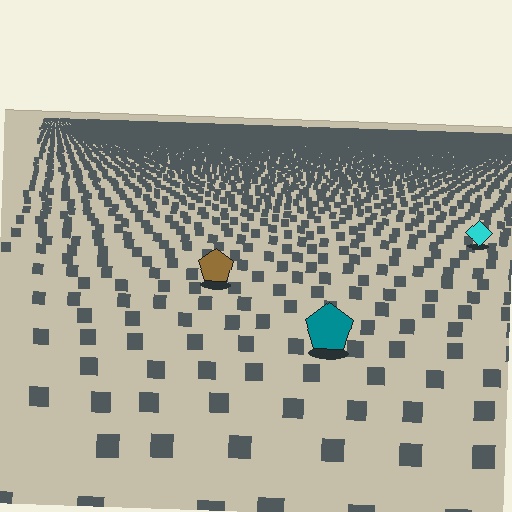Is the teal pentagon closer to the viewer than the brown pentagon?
Yes. The teal pentagon is closer — you can tell from the texture gradient: the ground texture is coarser near it.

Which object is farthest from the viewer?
The cyan diamond is farthest from the viewer. It appears smaller and the ground texture around it is denser.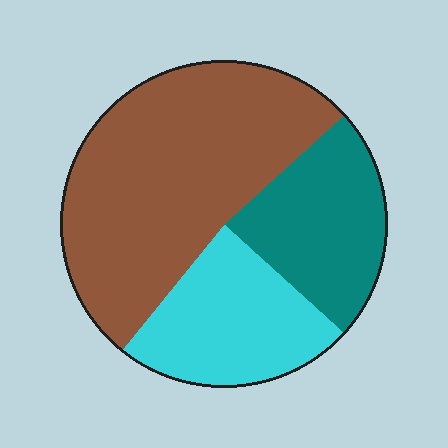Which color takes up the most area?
Brown, at roughly 55%.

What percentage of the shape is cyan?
Cyan takes up about one quarter (1/4) of the shape.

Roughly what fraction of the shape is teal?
Teal takes up about one quarter (1/4) of the shape.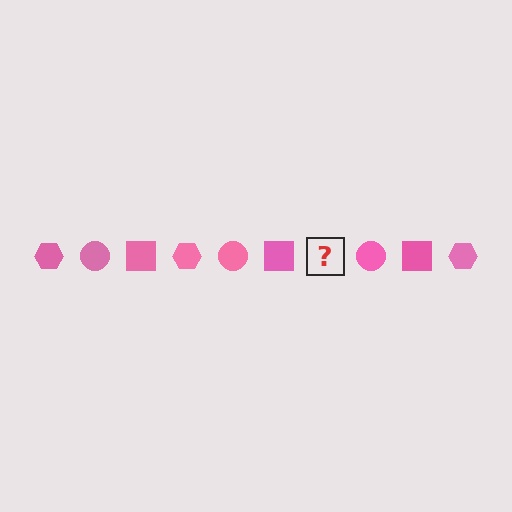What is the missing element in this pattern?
The missing element is a pink hexagon.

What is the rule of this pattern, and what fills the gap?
The rule is that the pattern cycles through hexagon, circle, square shapes in pink. The gap should be filled with a pink hexagon.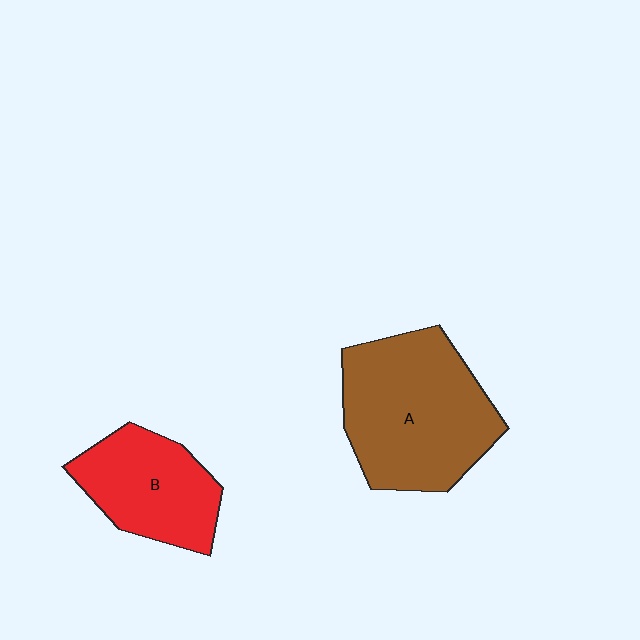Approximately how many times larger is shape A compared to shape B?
Approximately 1.6 times.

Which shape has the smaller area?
Shape B (red).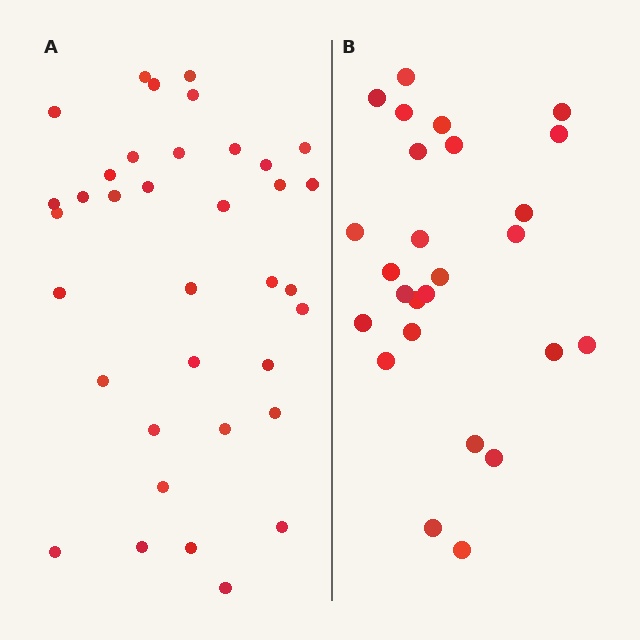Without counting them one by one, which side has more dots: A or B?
Region A (the left region) has more dots.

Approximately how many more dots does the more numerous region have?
Region A has roughly 10 or so more dots than region B.